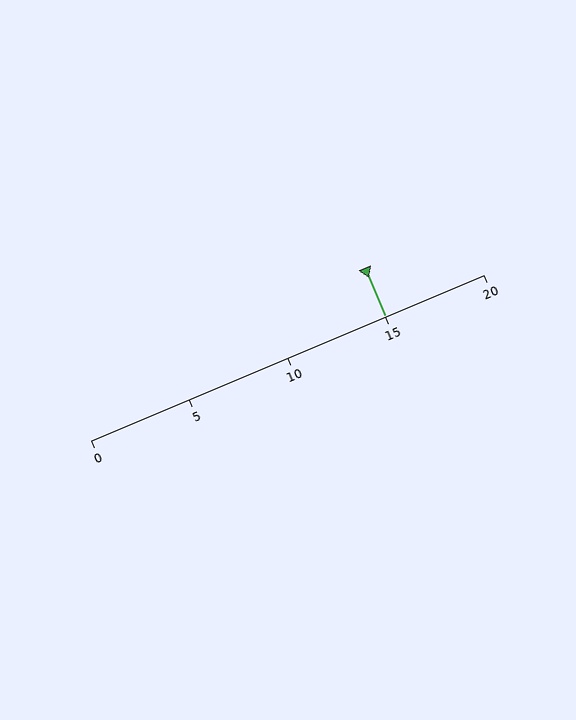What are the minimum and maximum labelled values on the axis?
The axis runs from 0 to 20.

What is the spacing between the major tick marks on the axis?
The major ticks are spaced 5 apart.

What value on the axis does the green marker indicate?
The marker indicates approximately 15.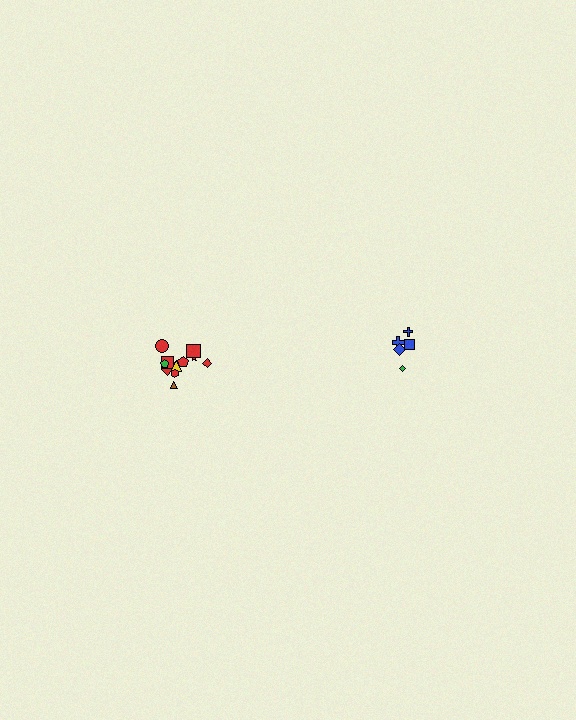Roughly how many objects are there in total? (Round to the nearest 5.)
Roughly 15 objects in total.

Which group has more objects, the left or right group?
The left group.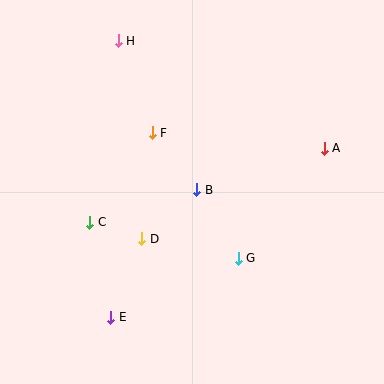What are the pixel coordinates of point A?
Point A is at (324, 148).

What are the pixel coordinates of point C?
Point C is at (90, 222).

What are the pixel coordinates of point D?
Point D is at (142, 239).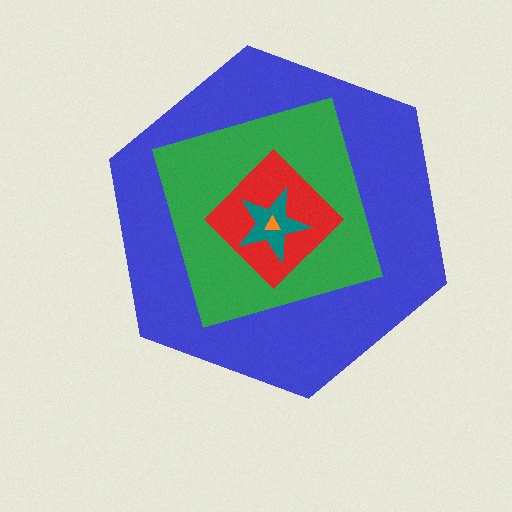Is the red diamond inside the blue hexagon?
Yes.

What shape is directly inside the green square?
The red diamond.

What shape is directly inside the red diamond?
The teal star.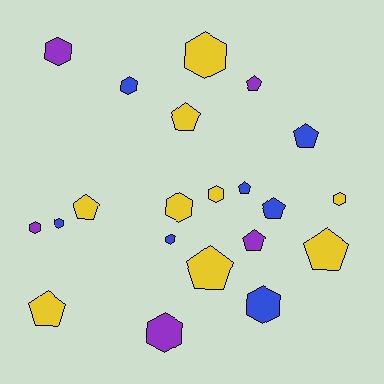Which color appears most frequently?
Yellow, with 9 objects.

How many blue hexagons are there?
There are 4 blue hexagons.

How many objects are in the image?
There are 21 objects.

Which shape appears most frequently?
Hexagon, with 11 objects.